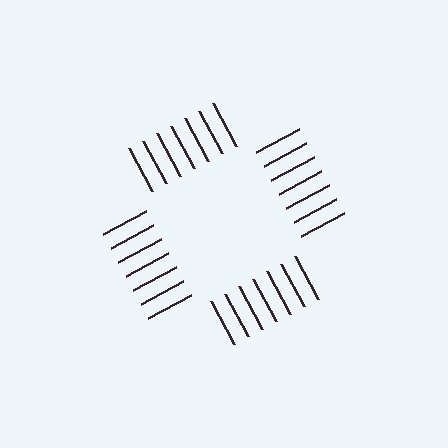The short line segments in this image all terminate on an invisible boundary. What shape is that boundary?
An illusory square — the line segments terminate on its edges but no continuous stroke is drawn.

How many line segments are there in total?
28 — 7 along each of the 4 edges.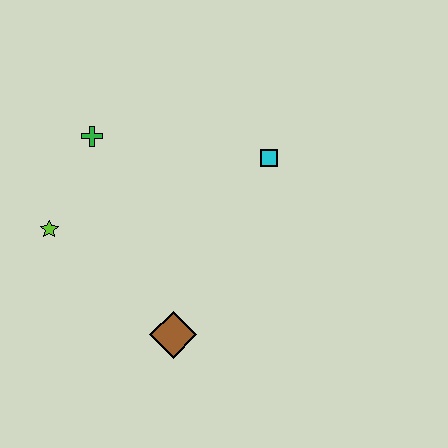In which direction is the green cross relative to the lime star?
The green cross is above the lime star.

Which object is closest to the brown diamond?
The lime star is closest to the brown diamond.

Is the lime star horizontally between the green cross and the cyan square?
No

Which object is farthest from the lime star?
The cyan square is farthest from the lime star.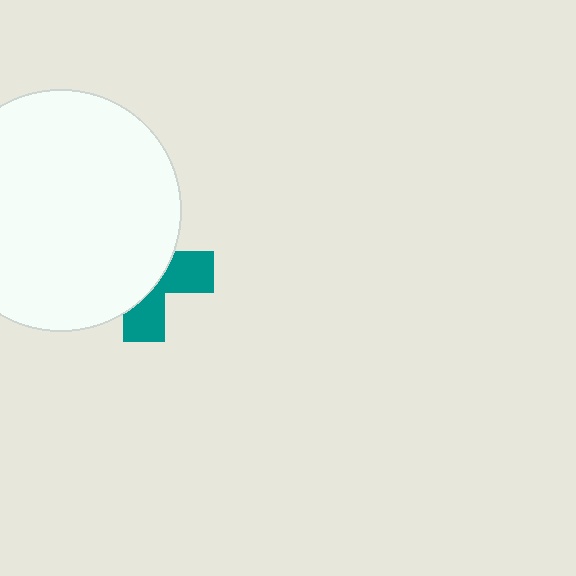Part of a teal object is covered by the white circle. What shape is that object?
It is a cross.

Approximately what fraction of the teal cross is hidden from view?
Roughly 61% of the teal cross is hidden behind the white circle.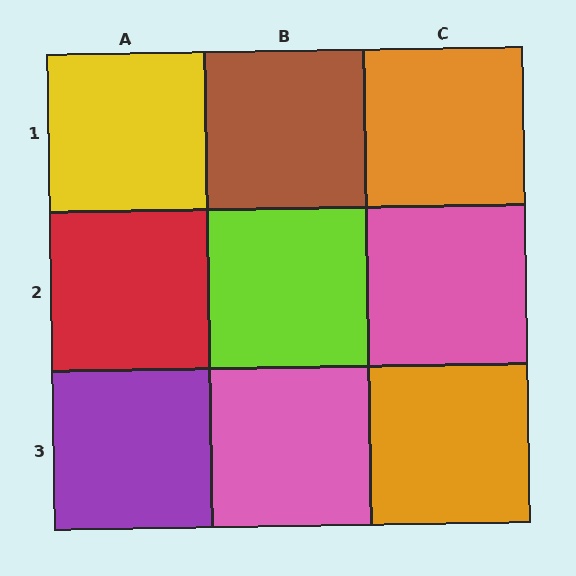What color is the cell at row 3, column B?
Pink.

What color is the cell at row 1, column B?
Brown.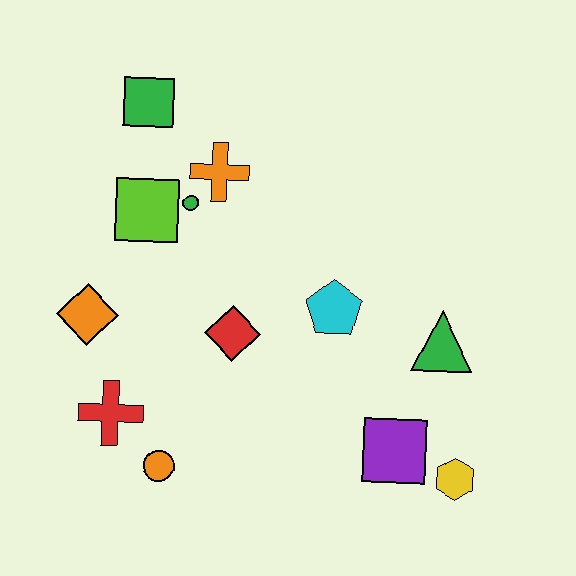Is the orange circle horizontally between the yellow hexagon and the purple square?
No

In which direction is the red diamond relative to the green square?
The red diamond is below the green square.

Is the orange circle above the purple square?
No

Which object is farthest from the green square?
The yellow hexagon is farthest from the green square.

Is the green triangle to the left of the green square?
No